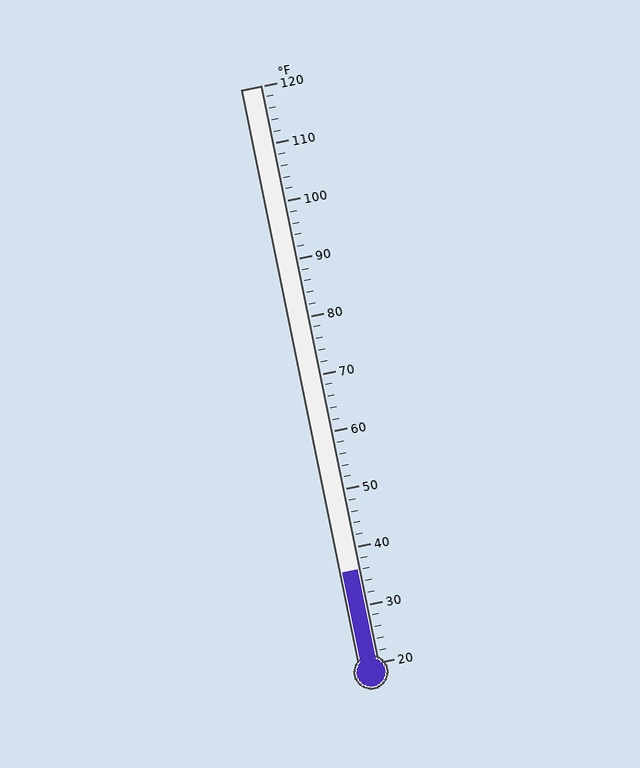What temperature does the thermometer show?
The thermometer shows approximately 36°F.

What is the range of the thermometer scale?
The thermometer scale ranges from 20°F to 120°F.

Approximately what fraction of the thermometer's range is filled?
The thermometer is filled to approximately 15% of its range.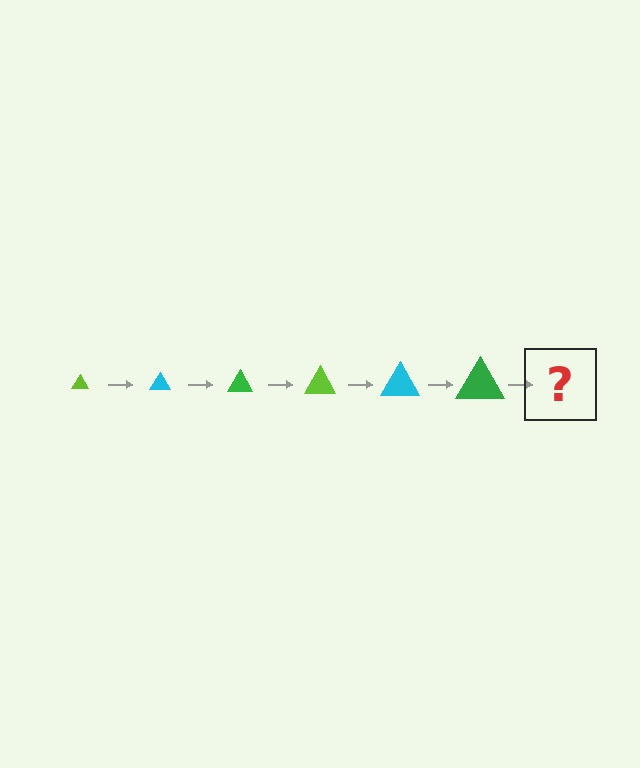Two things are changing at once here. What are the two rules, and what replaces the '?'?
The two rules are that the triangle grows larger each step and the color cycles through lime, cyan, and green. The '?' should be a lime triangle, larger than the previous one.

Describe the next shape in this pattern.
It should be a lime triangle, larger than the previous one.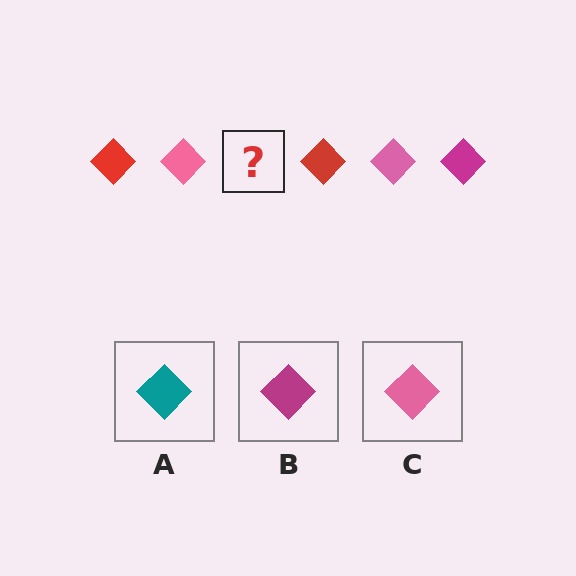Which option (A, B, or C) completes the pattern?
B.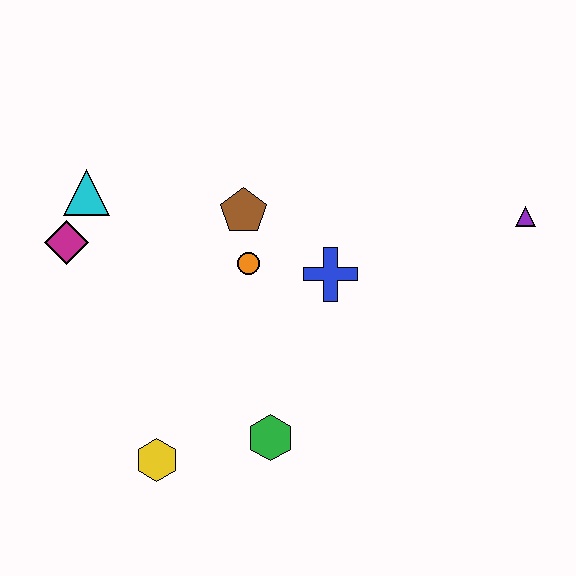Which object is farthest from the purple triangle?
The magenta diamond is farthest from the purple triangle.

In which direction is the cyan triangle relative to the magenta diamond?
The cyan triangle is above the magenta diamond.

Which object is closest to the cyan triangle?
The magenta diamond is closest to the cyan triangle.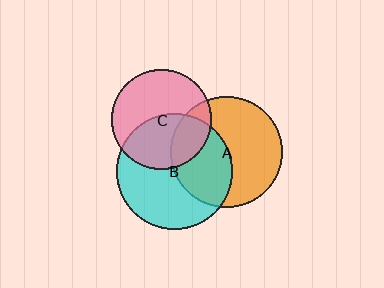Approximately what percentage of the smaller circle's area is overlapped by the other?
Approximately 45%.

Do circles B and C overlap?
Yes.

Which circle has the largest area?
Circle B (cyan).